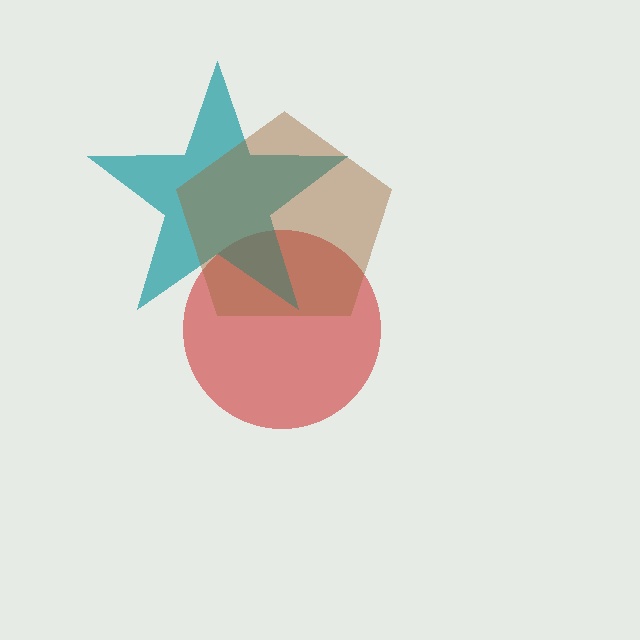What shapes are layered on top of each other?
The layered shapes are: a red circle, a teal star, a brown pentagon.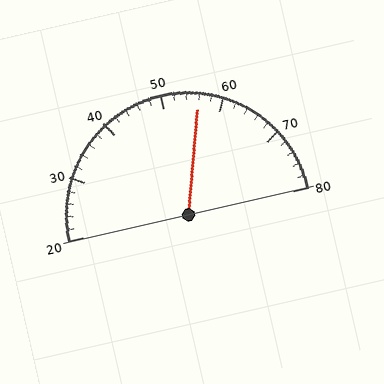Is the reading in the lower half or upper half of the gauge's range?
The reading is in the upper half of the range (20 to 80).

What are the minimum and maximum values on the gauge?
The gauge ranges from 20 to 80.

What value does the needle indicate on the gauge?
The needle indicates approximately 56.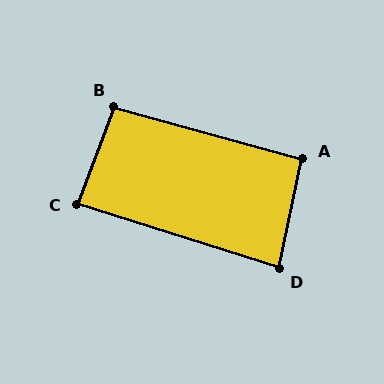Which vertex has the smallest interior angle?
D, at approximately 85 degrees.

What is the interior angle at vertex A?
Approximately 93 degrees (approximately right).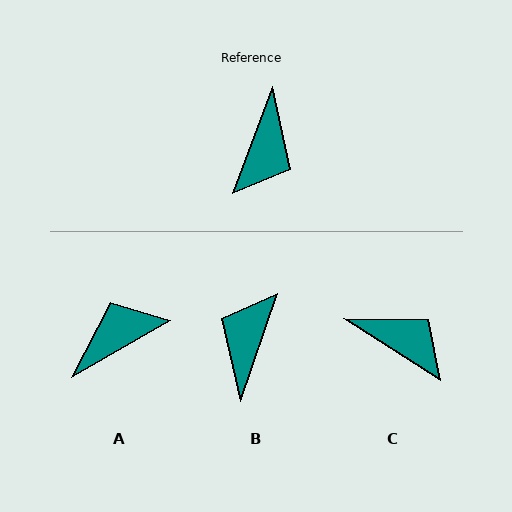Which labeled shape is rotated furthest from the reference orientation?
B, about 178 degrees away.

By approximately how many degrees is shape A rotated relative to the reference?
Approximately 141 degrees counter-clockwise.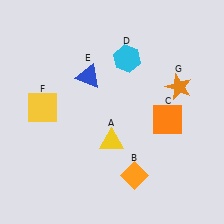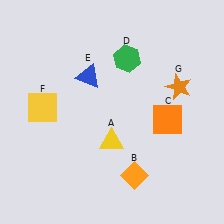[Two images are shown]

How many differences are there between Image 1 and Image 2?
There is 1 difference between the two images.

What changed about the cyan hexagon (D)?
In Image 1, D is cyan. In Image 2, it changed to green.